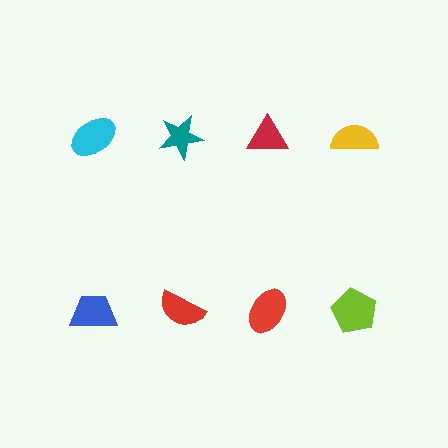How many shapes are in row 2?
4 shapes.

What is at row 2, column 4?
A lime pentagon.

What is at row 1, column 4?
A yellow semicircle.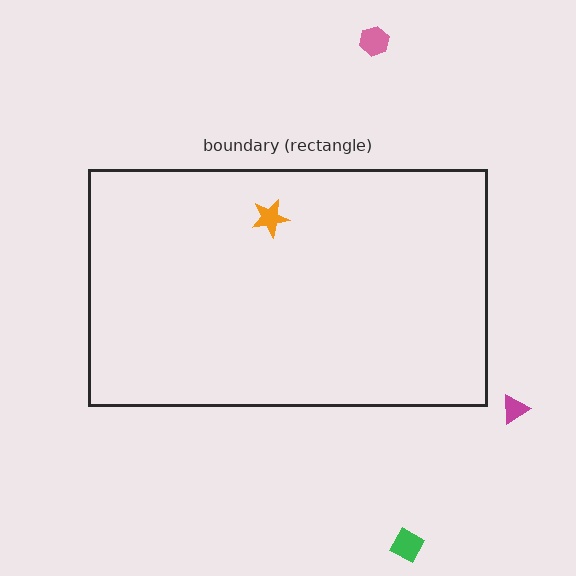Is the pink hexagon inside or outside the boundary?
Outside.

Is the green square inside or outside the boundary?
Outside.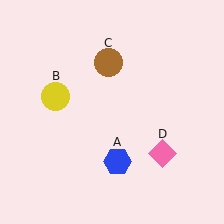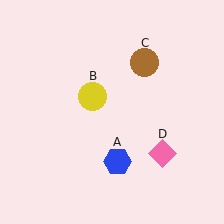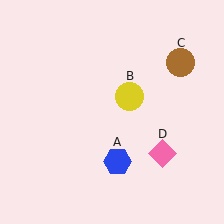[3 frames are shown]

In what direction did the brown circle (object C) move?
The brown circle (object C) moved right.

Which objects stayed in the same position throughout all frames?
Blue hexagon (object A) and pink diamond (object D) remained stationary.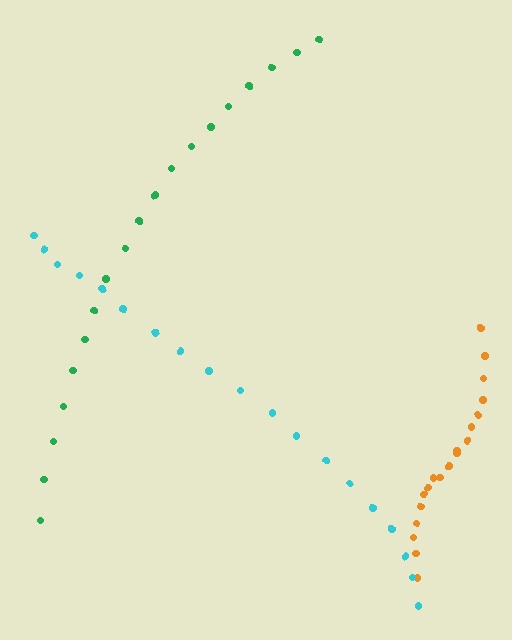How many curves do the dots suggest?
There are 3 distinct paths.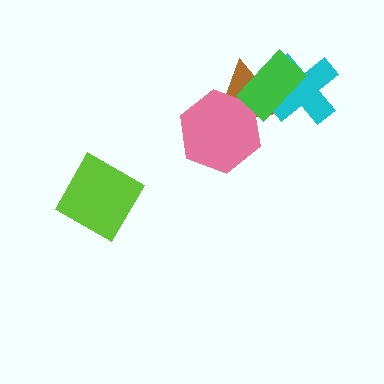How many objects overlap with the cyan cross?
2 objects overlap with the cyan cross.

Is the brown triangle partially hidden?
Yes, it is partially covered by another shape.